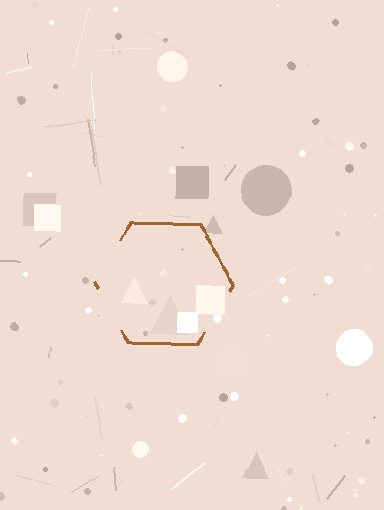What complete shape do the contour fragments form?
The contour fragments form a hexagon.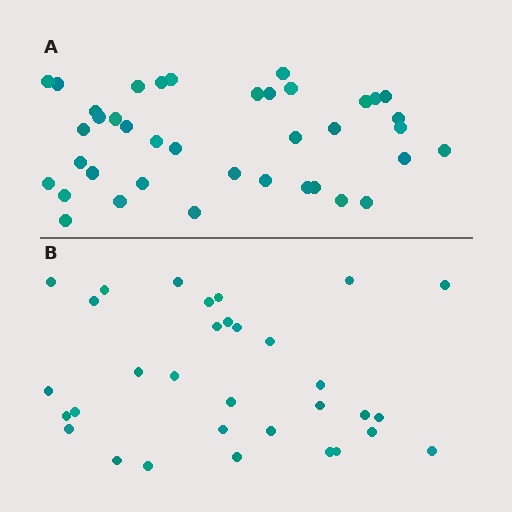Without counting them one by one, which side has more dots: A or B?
Region A (the top region) has more dots.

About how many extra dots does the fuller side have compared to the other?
Region A has roughly 8 or so more dots than region B.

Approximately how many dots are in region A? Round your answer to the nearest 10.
About 40 dots. (The exact count is 39, which rounds to 40.)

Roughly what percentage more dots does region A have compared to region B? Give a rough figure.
About 20% more.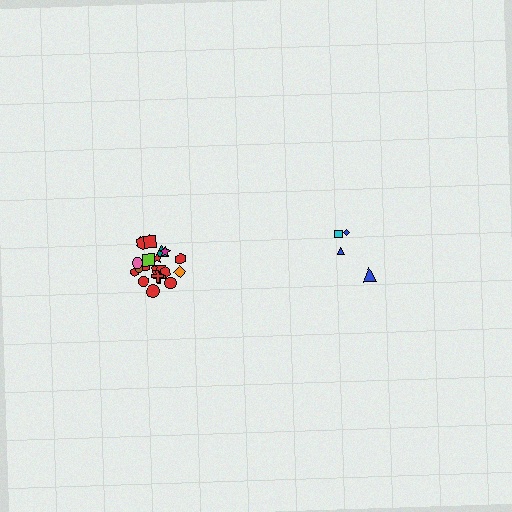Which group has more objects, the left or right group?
The left group.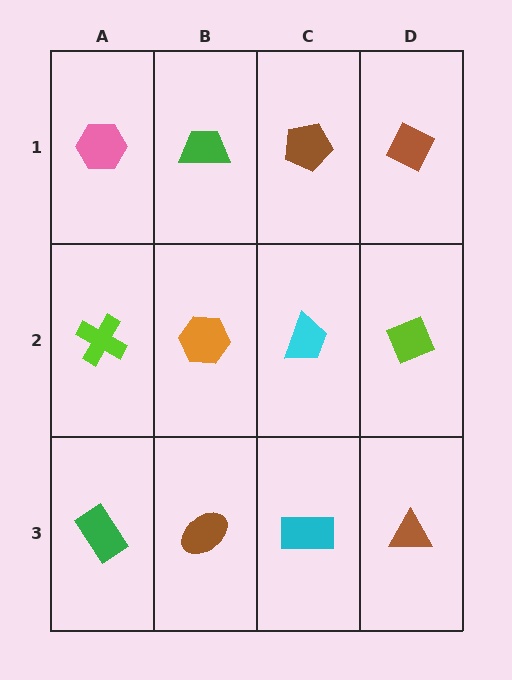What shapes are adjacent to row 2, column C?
A brown pentagon (row 1, column C), a cyan rectangle (row 3, column C), an orange hexagon (row 2, column B), a lime diamond (row 2, column D).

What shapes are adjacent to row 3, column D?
A lime diamond (row 2, column D), a cyan rectangle (row 3, column C).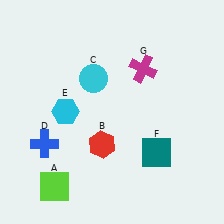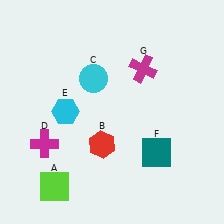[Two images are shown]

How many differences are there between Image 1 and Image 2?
There is 1 difference between the two images.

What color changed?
The cross (D) changed from blue in Image 1 to magenta in Image 2.